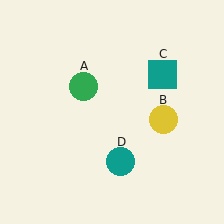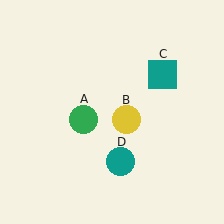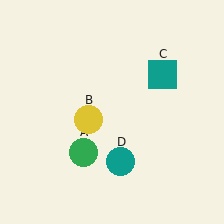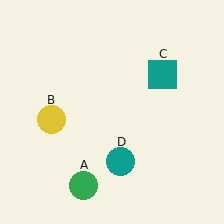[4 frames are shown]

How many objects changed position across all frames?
2 objects changed position: green circle (object A), yellow circle (object B).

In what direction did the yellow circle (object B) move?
The yellow circle (object B) moved left.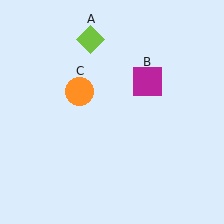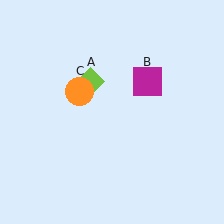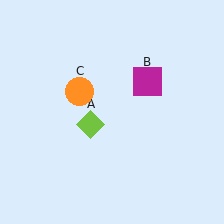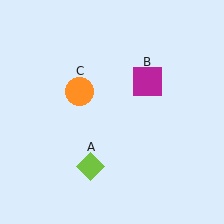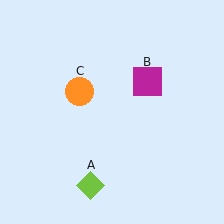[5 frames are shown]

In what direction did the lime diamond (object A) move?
The lime diamond (object A) moved down.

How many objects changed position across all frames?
1 object changed position: lime diamond (object A).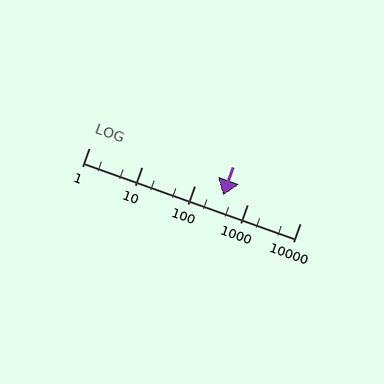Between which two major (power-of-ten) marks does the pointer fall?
The pointer is between 100 and 1000.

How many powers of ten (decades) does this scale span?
The scale spans 4 decades, from 1 to 10000.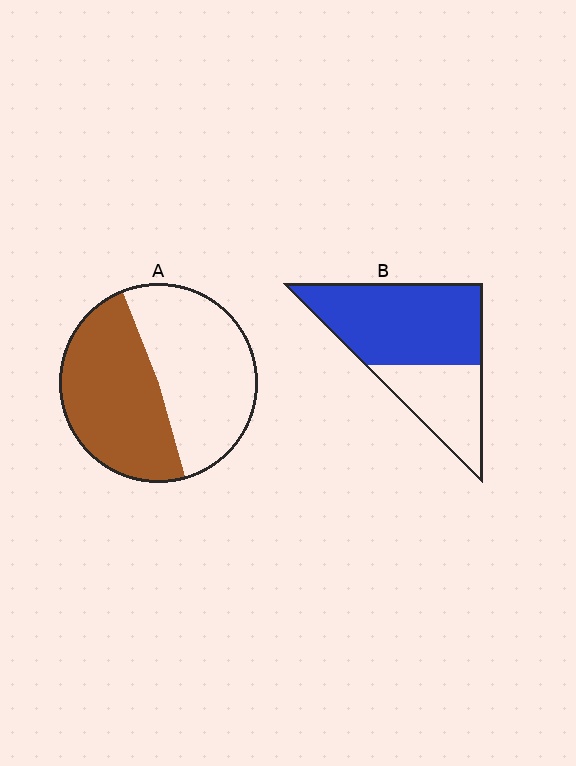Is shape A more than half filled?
Roughly half.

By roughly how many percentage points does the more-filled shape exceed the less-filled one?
By roughly 15 percentage points (B over A).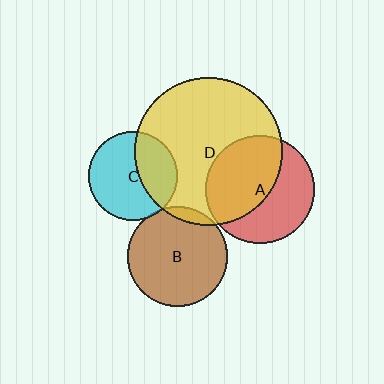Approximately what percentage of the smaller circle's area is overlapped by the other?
Approximately 35%.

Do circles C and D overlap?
Yes.